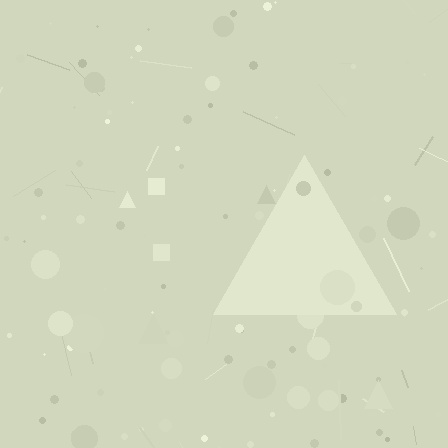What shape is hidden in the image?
A triangle is hidden in the image.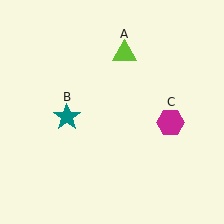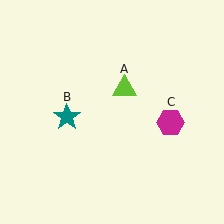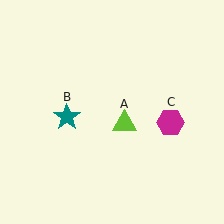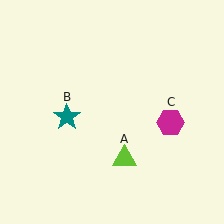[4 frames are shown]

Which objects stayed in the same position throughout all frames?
Teal star (object B) and magenta hexagon (object C) remained stationary.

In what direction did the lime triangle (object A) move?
The lime triangle (object A) moved down.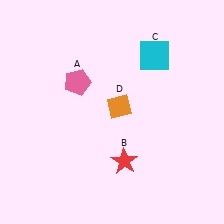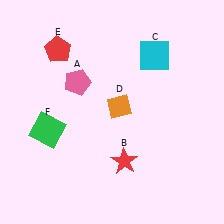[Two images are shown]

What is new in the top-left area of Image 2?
A red pentagon (E) was added in the top-left area of Image 2.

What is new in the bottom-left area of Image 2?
A green square (F) was added in the bottom-left area of Image 2.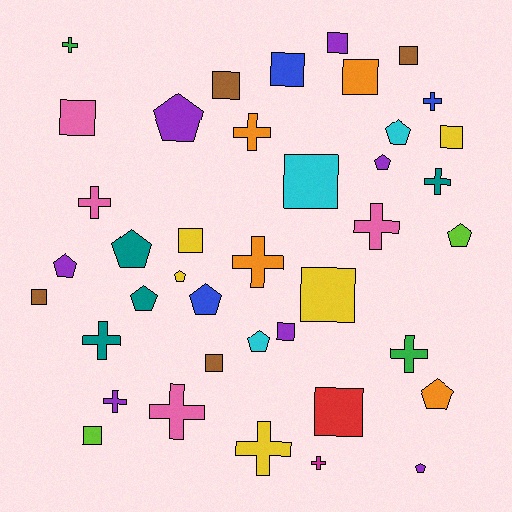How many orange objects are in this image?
There are 4 orange objects.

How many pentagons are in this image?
There are 12 pentagons.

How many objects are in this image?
There are 40 objects.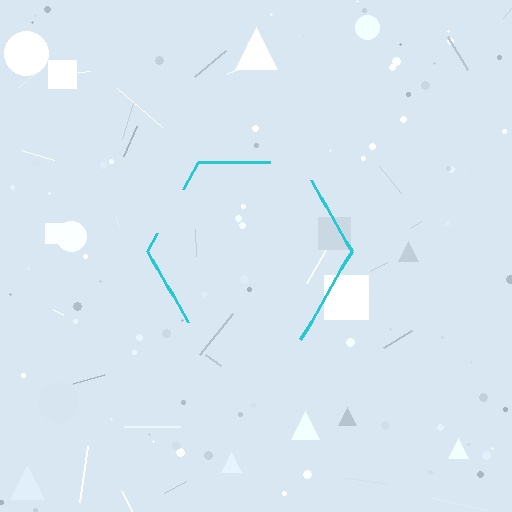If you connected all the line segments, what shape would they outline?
They would outline a hexagon.